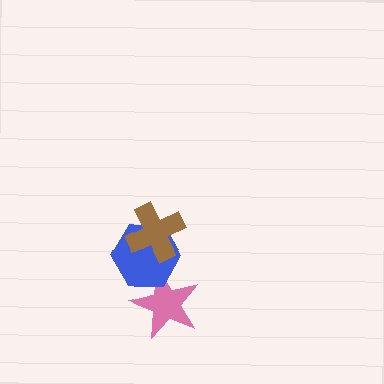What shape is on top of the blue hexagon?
The brown cross is on top of the blue hexagon.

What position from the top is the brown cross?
The brown cross is 1st from the top.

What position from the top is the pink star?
The pink star is 3rd from the top.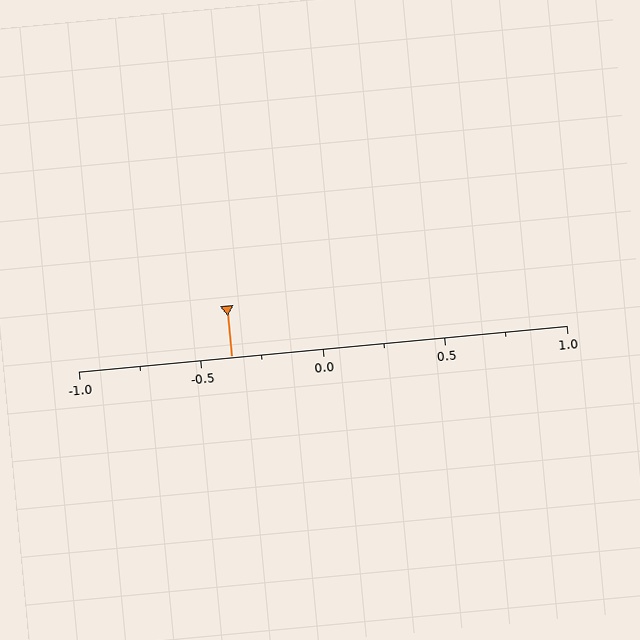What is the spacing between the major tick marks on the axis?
The major ticks are spaced 0.5 apart.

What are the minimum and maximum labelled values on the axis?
The axis runs from -1.0 to 1.0.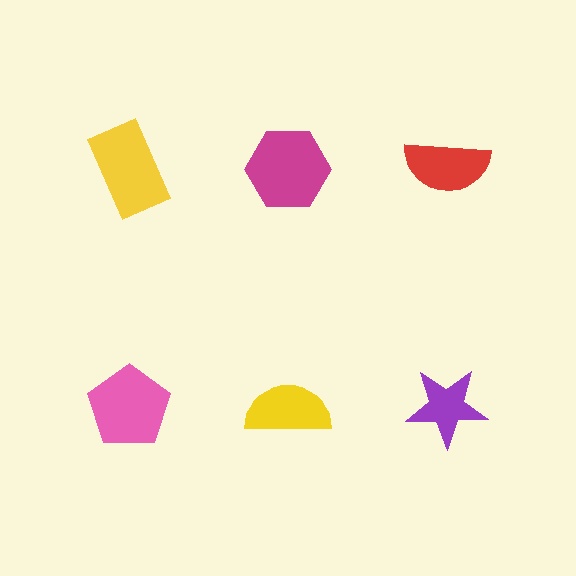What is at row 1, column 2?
A magenta hexagon.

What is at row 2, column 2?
A yellow semicircle.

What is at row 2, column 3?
A purple star.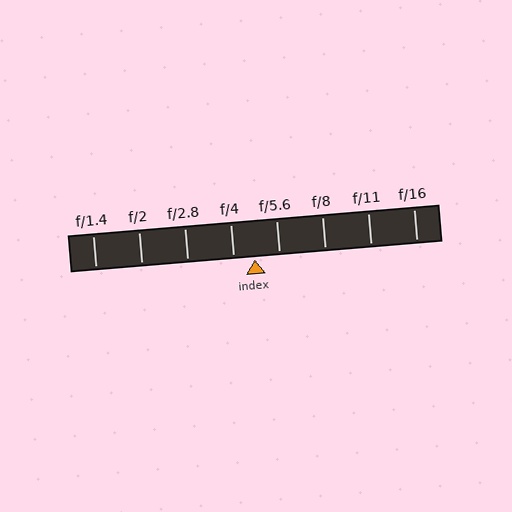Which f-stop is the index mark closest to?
The index mark is closest to f/4.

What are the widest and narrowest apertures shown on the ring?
The widest aperture shown is f/1.4 and the narrowest is f/16.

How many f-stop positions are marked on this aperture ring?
There are 8 f-stop positions marked.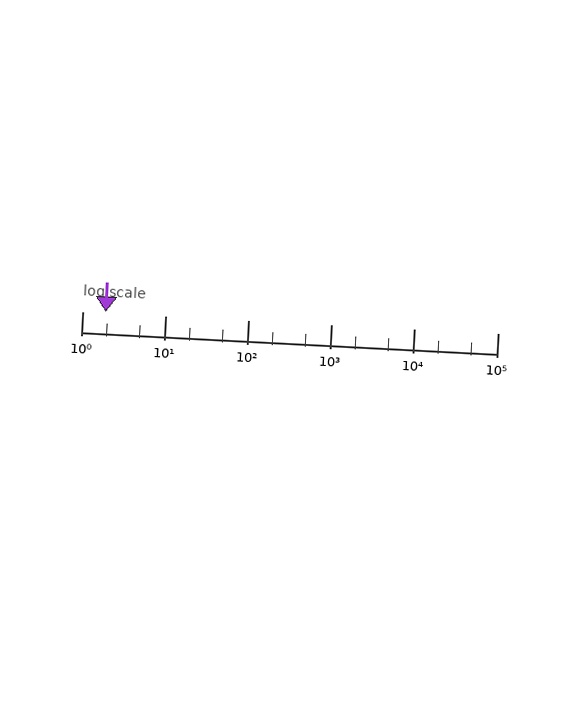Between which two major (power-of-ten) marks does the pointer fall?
The pointer is between 1 and 10.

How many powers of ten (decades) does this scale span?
The scale spans 5 decades, from 1 to 100000.